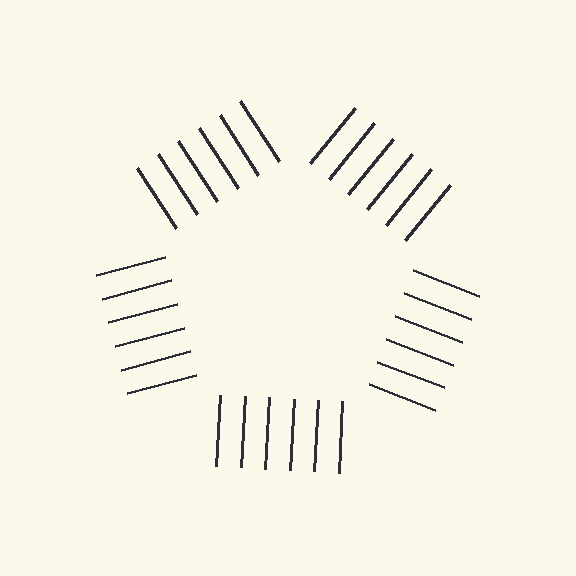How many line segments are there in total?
30 — 6 along each of the 5 edges.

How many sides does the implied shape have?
5 sides — the line-ends trace a pentagon.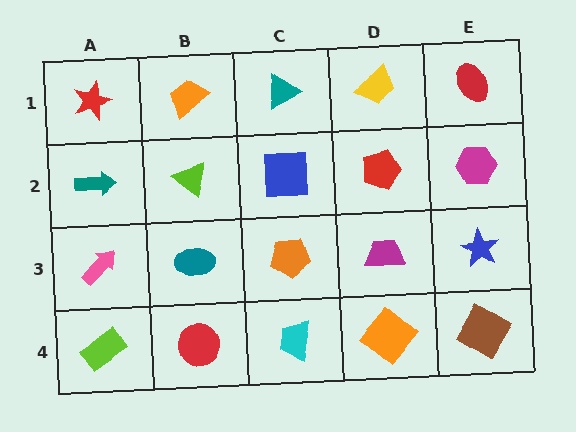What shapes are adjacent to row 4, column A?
A pink arrow (row 3, column A), a red circle (row 4, column B).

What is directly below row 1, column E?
A magenta hexagon.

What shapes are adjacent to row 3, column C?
A blue square (row 2, column C), a cyan trapezoid (row 4, column C), a teal ellipse (row 3, column B), a magenta trapezoid (row 3, column D).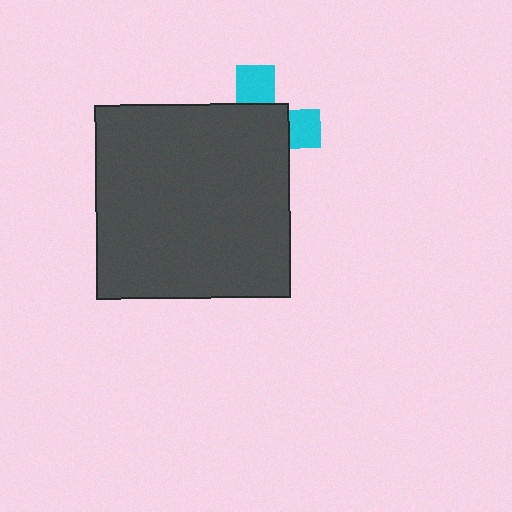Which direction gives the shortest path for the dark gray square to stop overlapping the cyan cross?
Moving toward the lower-left gives the shortest separation.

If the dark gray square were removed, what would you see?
You would see the complete cyan cross.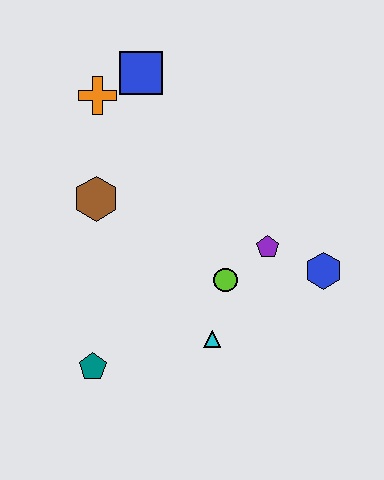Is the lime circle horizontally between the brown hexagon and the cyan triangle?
No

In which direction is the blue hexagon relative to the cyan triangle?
The blue hexagon is to the right of the cyan triangle.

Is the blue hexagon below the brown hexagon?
Yes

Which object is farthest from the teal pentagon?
The blue square is farthest from the teal pentagon.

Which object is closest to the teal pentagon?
The cyan triangle is closest to the teal pentagon.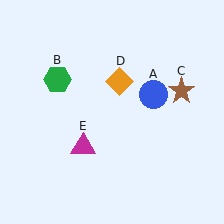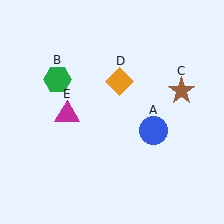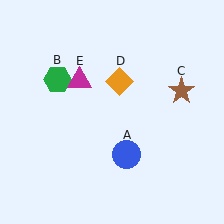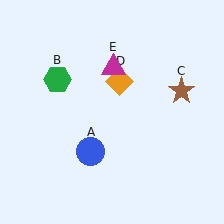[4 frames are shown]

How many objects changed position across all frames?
2 objects changed position: blue circle (object A), magenta triangle (object E).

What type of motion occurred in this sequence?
The blue circle (object A), magenta triangle (object E) rotated clockwise around the center of the scene.